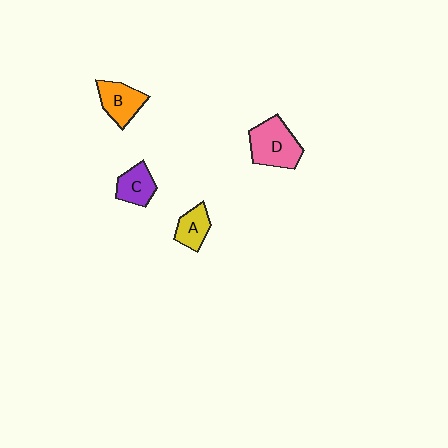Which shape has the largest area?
Shape D (pink).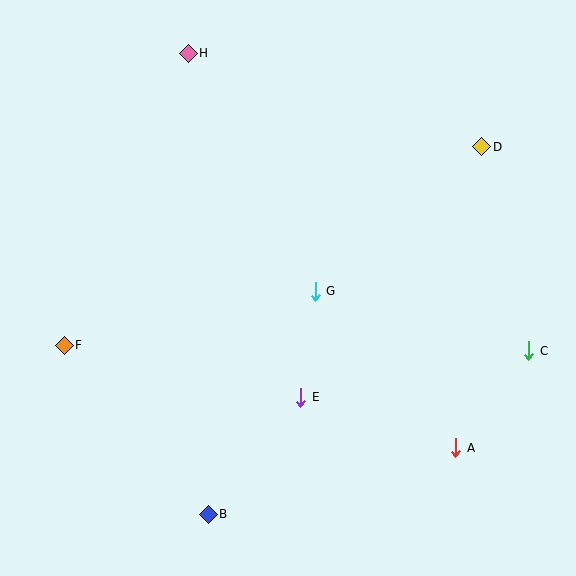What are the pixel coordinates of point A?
Point A is at (456, 448).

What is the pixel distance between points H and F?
The distance between H and F is 317 pixels.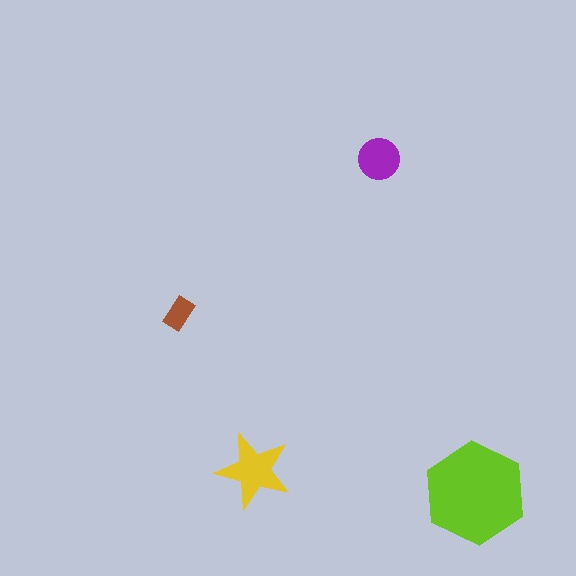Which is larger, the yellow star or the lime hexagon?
The lime hexagon.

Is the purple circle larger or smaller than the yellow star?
Smaller.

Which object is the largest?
The lime hexagon.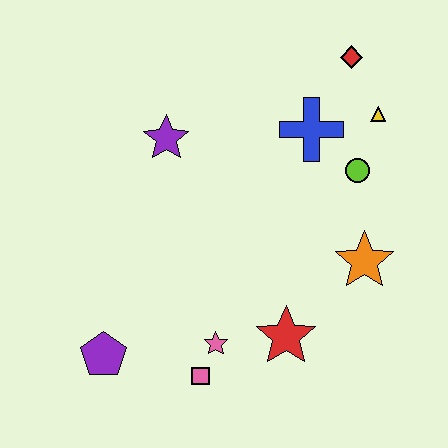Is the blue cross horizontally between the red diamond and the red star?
Yes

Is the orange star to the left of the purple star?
No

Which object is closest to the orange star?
The lime circle is closest to the orange star.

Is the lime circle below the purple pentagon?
No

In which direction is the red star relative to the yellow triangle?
The red star is below the yellow triangle.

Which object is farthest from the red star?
The red diamond is farthest from the red star.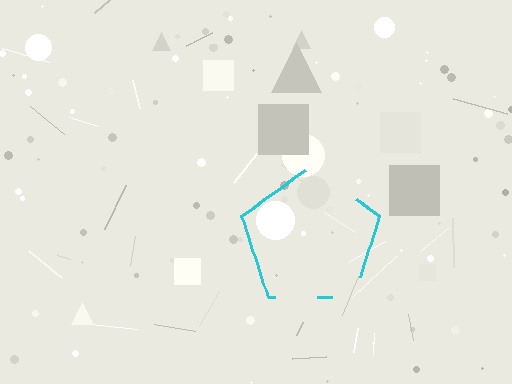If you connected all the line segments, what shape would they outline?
They would outline a pentagon.